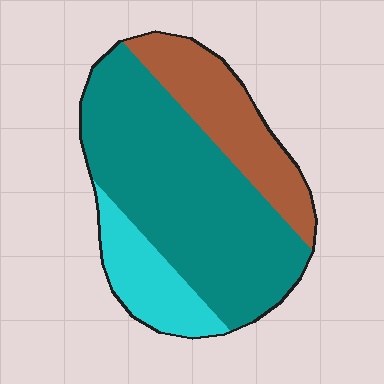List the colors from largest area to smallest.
From largest to smallest: teal, brown, cyan.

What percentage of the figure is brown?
Brown takes up between a sixth and a third of the figure.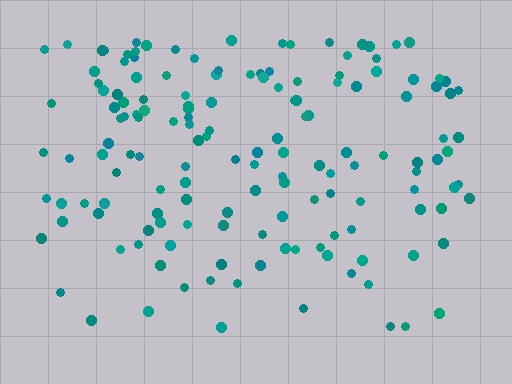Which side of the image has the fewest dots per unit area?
The bottom.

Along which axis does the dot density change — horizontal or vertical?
Vertical.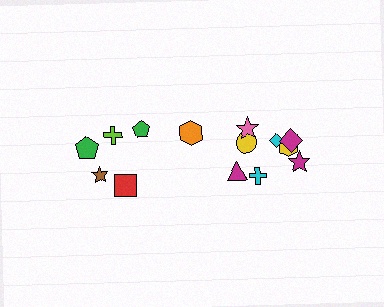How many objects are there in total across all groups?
There are 14 objects.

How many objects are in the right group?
There are 8 objects.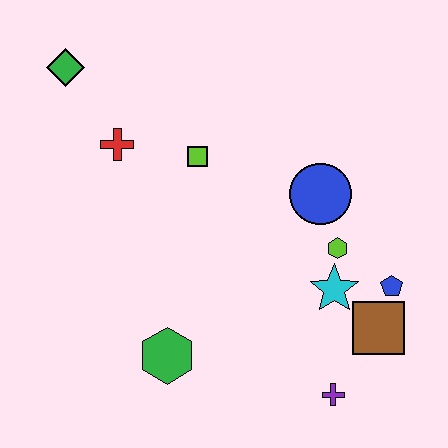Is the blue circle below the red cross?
Yes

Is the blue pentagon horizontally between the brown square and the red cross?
No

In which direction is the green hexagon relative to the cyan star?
The green hexagon is to the left of the cyan star.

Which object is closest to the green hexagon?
The purple cross is closest to the green hexagon.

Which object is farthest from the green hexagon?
The green diamond is farthest from the green hexagon.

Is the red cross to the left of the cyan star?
Yes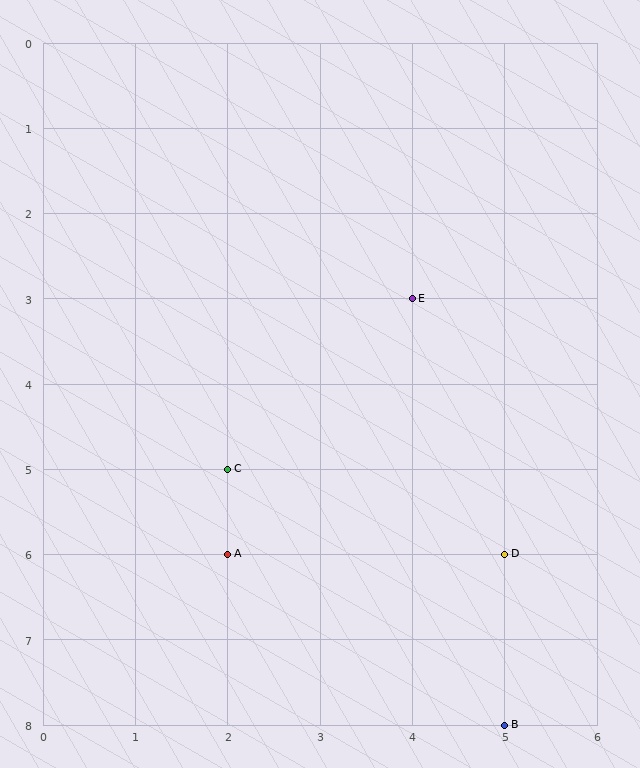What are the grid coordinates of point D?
Point D is at grid coordinates (5, 6).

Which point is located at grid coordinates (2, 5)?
Point C is at (2, 5).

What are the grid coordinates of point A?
Point A is at grid coordinates (2, 6).